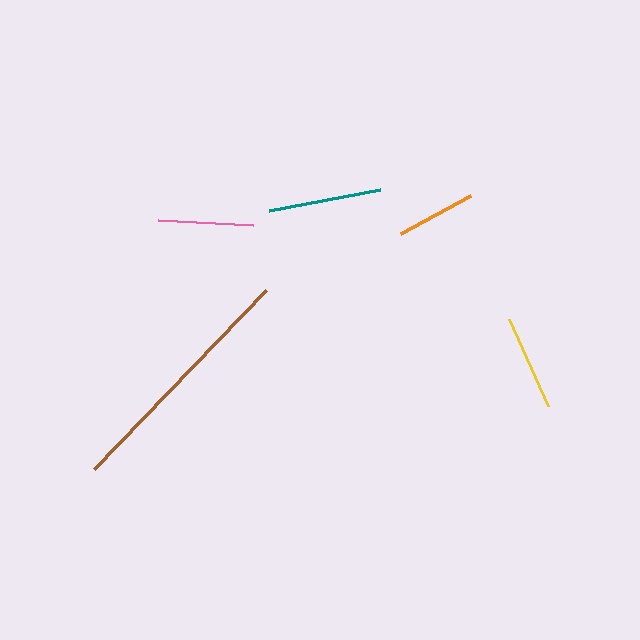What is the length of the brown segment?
The brown segment is approximately 249 pixels long.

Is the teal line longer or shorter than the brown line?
The brown line is longer than the teal line.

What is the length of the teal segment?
The teal segment is approximately 113 pixels long.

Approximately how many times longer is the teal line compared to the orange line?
The teal line is approximately 1.4 times the length of the orange line.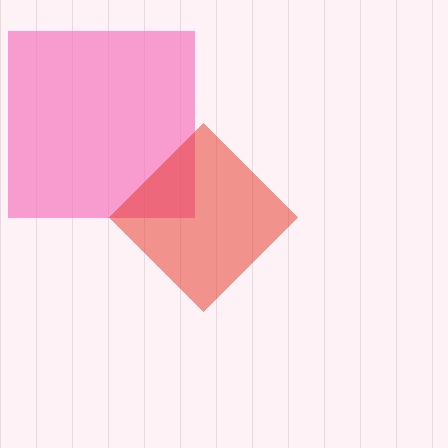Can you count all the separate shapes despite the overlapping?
Yes, there are 2 separate shapes.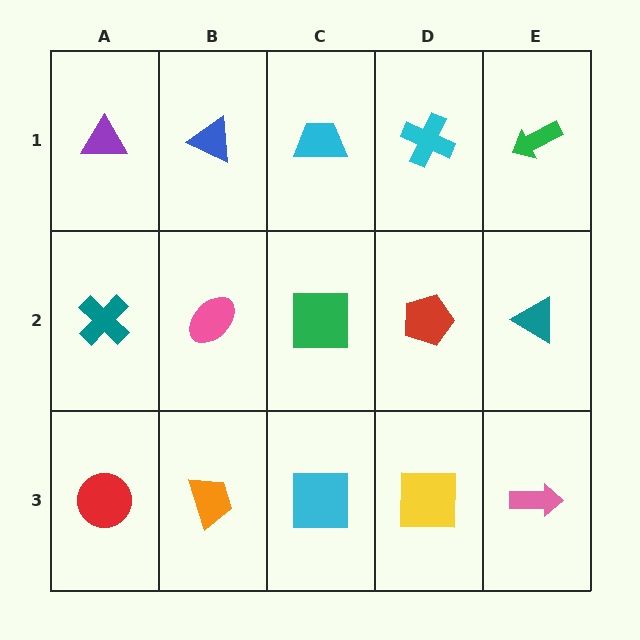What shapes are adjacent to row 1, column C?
A green square (row 2, column C), a blue triangle (row 1, column B), a cyan cross (row 1, column D).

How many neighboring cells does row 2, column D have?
4.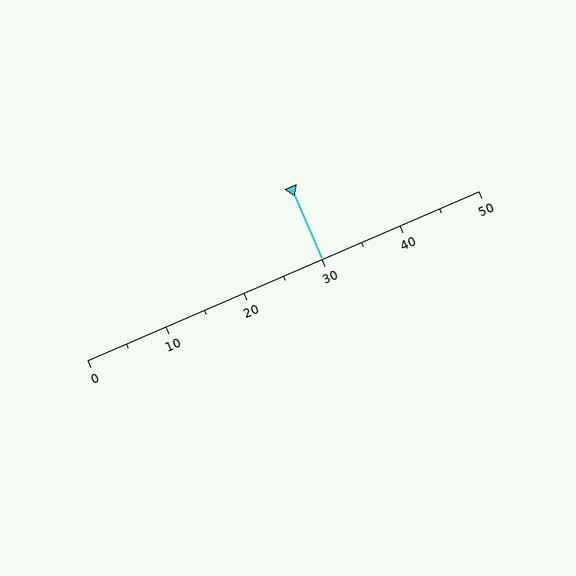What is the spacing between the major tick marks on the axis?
The major ticks are spaced 10 apart.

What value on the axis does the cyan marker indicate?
The marker indicates approximately 30.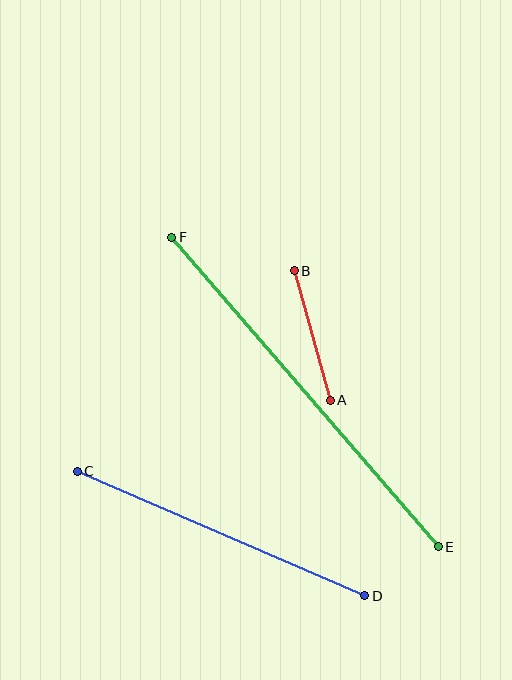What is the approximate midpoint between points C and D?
The midpoint is at approximately (221, 533) pixels.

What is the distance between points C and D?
The distance is approximately 314 pixels.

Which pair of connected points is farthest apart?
Points E and F are farthest apart.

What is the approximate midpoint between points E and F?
The midpoint is at approximately (305, 392) pixels.